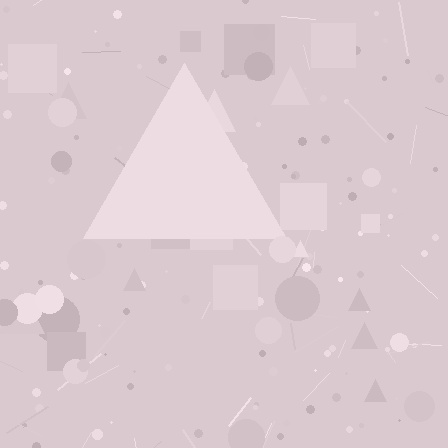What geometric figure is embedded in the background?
A triangle is embedded in the background.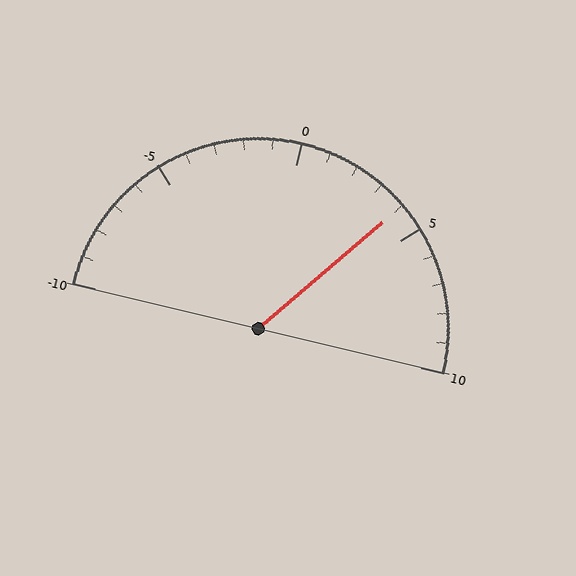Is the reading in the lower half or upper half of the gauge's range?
The reading is in the upper half of the range (-10 to 10).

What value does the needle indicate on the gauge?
The needle indicates approximately 4.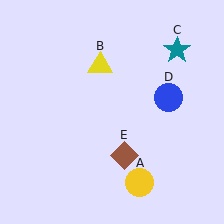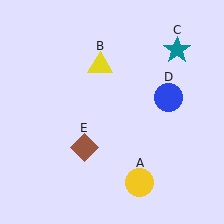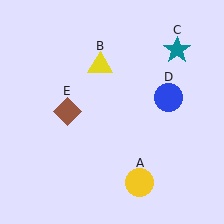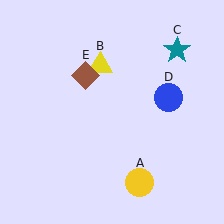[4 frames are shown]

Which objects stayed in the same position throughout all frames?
Yellow circle (object A) and yellow triangle (object B) and teal star (object C) and blue circle (object D) remained stationary.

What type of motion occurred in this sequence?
The brown diamond (object E) rotated clockwise around the center of the scene.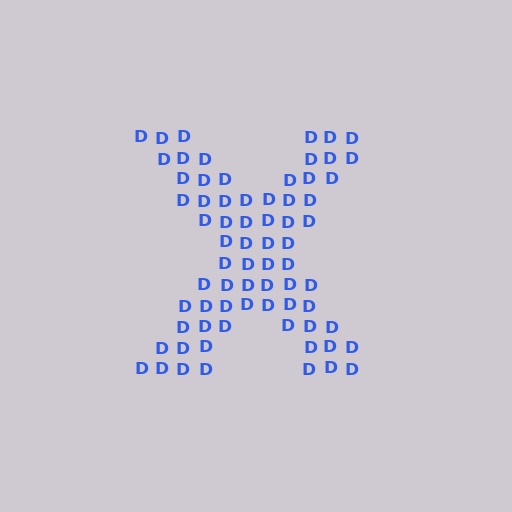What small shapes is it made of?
It is made of small letter D's.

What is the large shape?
The large shape is the letter X.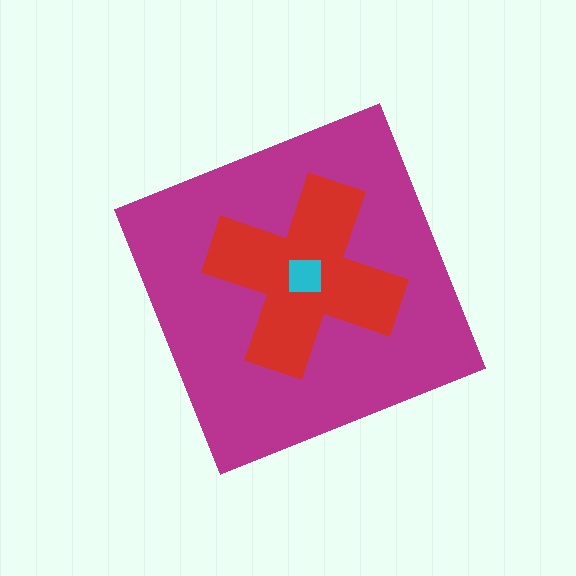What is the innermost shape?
The cyan square.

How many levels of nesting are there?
3.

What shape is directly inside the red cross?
The cyan square.